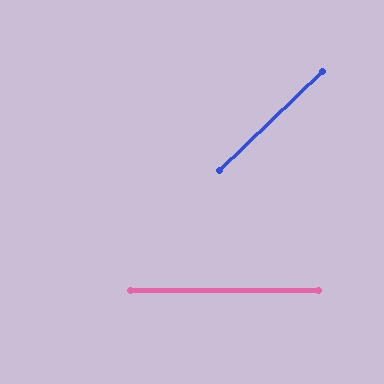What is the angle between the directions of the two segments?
Approximately 44 degrees.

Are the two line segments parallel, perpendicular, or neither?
Neither parallel nor perpendicular — they differ by about 44°.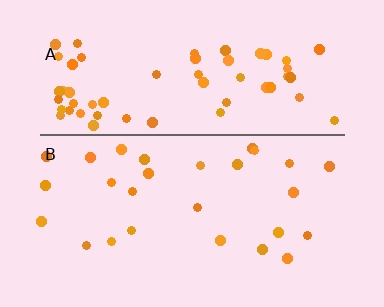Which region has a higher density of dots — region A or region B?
A (the top).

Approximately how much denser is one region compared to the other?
Approximately 2.3× — region A over region B.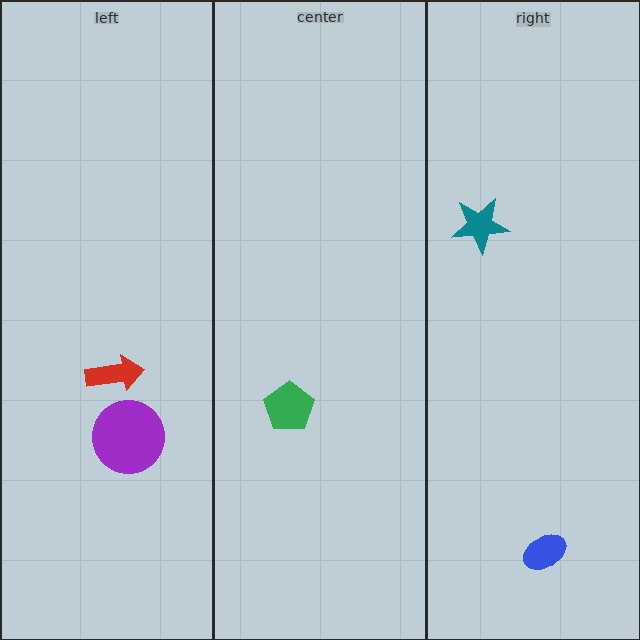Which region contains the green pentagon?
The center region.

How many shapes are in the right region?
2.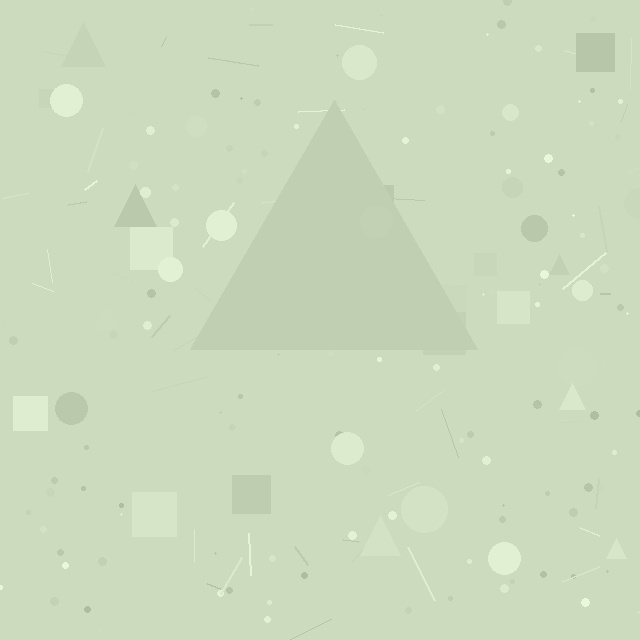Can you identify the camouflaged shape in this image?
The camouflaged shape is a triangle.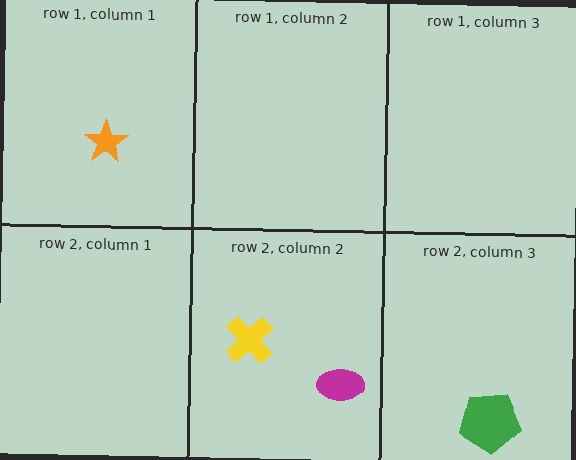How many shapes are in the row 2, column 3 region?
1.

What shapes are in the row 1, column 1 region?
The orange star.